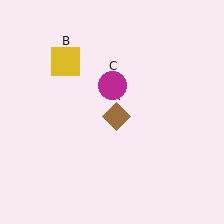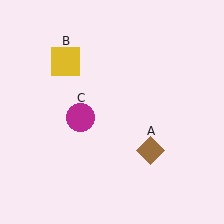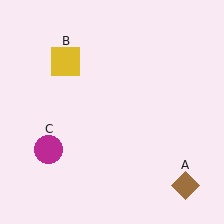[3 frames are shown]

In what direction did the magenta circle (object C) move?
The magenta circle (object C) moved down and to the left.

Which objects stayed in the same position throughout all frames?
Yellow square (object B) remained stationary.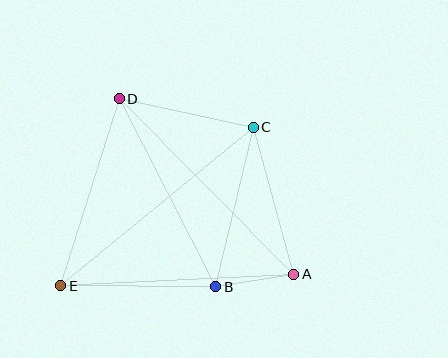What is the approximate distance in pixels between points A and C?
The distance between A and C is approximately 153 pixels.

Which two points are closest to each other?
Points A and B are closest to each other.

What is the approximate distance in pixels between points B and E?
The distance between B and E is approximately 155 pixels.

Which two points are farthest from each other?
Points C and E are farthest from each other.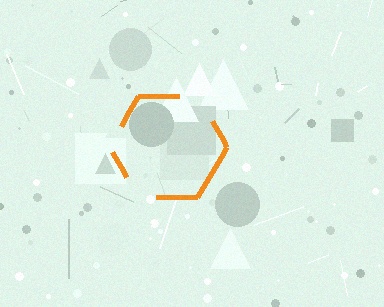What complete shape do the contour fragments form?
The contour fragments form a hexagon.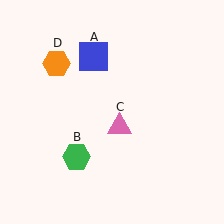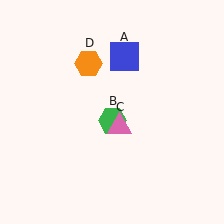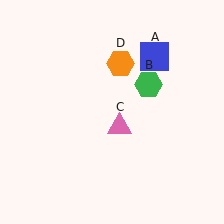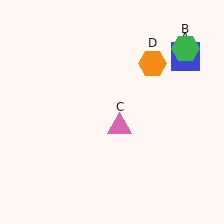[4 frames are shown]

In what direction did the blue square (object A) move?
The blue square (object A) moved right.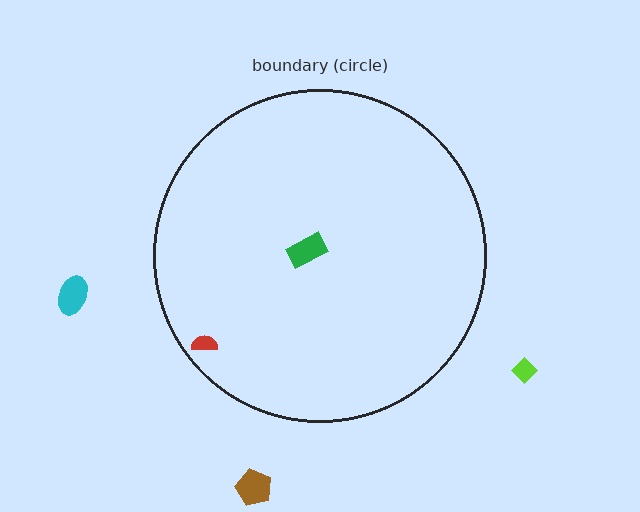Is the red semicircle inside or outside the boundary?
Inside.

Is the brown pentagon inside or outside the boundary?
Outside.